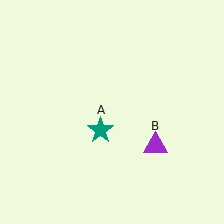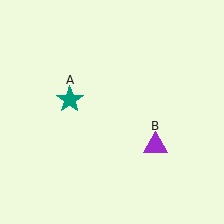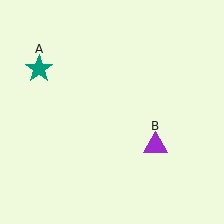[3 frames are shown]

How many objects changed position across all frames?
1 object changed position: teal star (object A).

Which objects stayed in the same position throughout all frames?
Purple triangle (object B) remained stationary.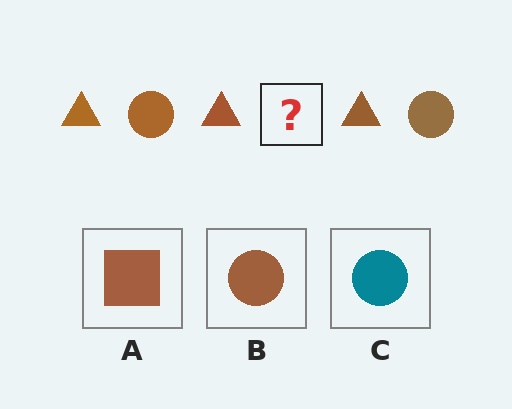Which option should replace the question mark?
Option B.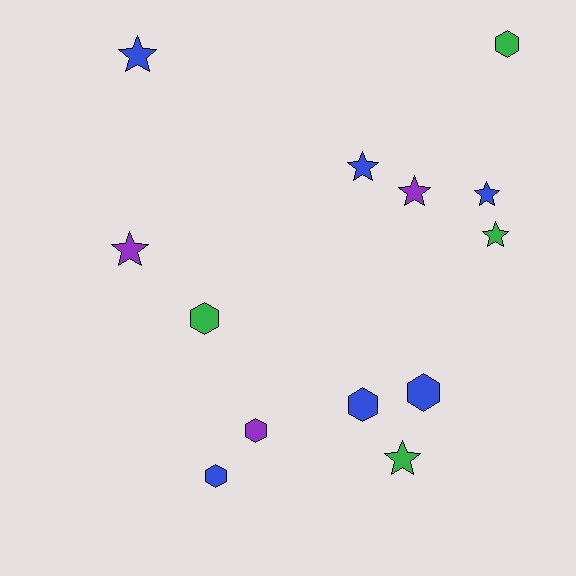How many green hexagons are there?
There are 2 green hexagons.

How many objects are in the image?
There are 13 objects.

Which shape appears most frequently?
Star, with 7 objects.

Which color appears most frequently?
Blue, with 6 objects.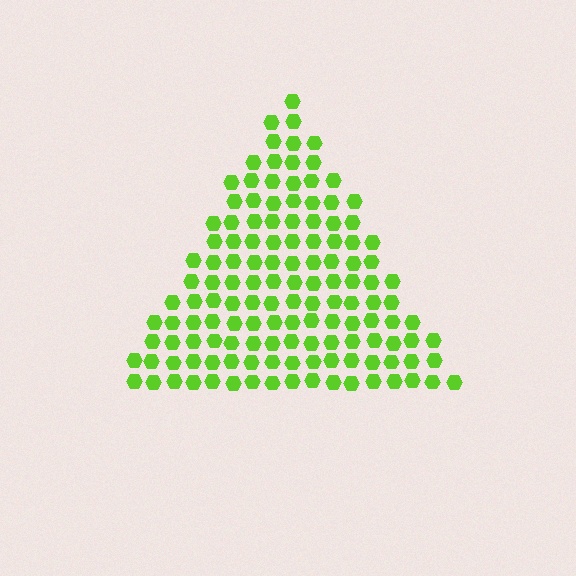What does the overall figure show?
The overall figure shows a triangle.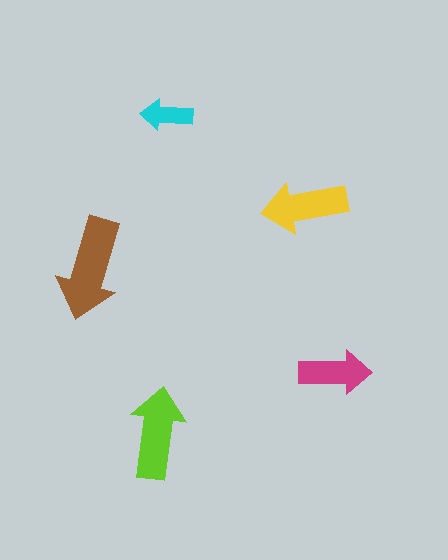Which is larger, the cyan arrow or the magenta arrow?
The magenta one.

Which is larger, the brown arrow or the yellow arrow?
The brown one.